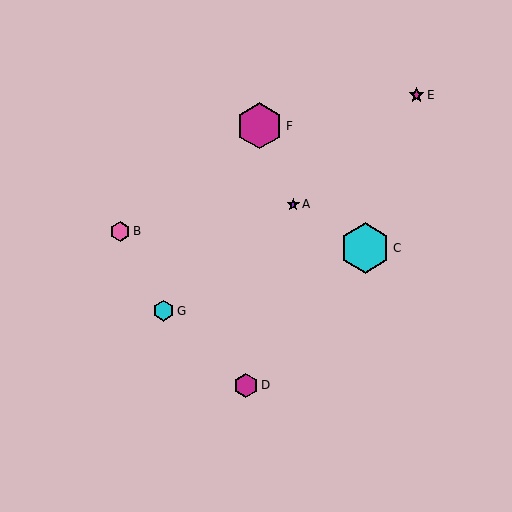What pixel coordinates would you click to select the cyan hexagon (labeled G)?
Click at (164, 311) to select the cyan hexagon G.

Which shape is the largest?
The cyan hexagon (labeled C) is the largest.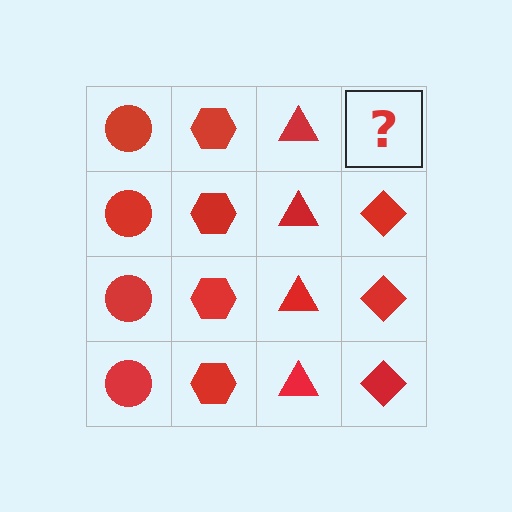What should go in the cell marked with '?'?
The missing cell should contain a red diamond.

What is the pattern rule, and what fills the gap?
The rule is that each column has a consistent shape. The gap should be filled with a red diamond.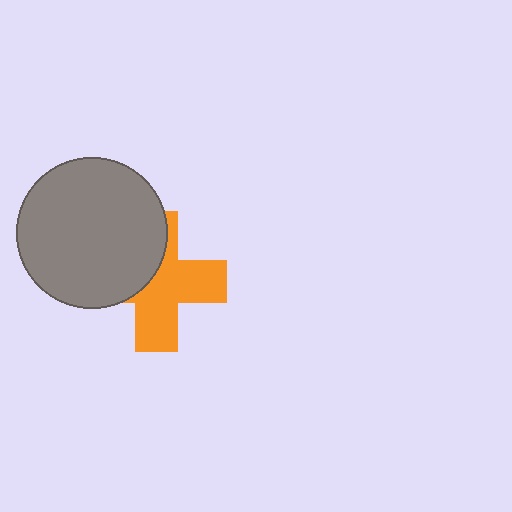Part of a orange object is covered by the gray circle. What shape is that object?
It is a cross.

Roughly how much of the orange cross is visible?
About half of it is visible (roughly 59%).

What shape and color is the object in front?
The object in front is a gray circle.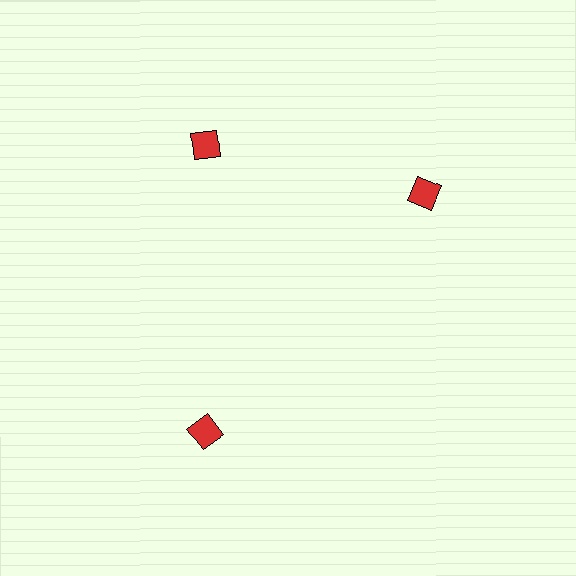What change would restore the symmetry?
The symmetry would be restored by rotating it back into even spacing with its neighbors so that all 3 squares sit at equal angles and equal distance from the center.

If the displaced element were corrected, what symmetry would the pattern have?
It would have 3-fold rotational symmetry — the pattern would map onto itself every 120 degrees.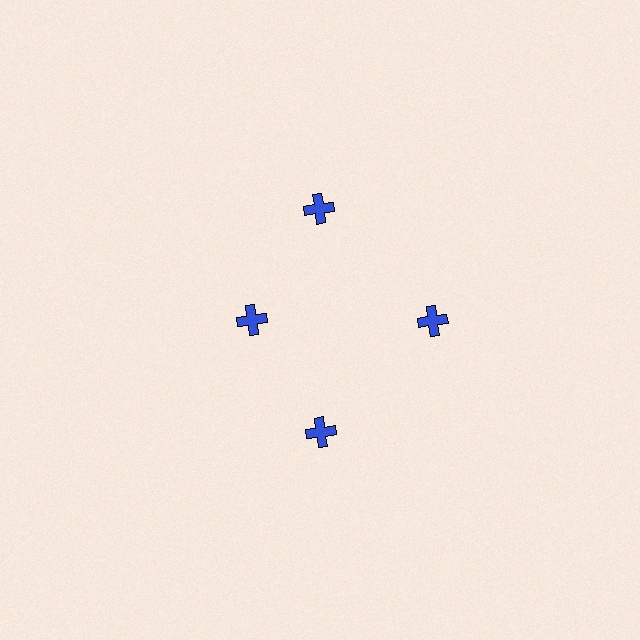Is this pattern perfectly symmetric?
No. The 4 blue crosses are arranged in a ring, but one element near the 9 o'clock position is pulled inward toward the center, breaking the 4-fold rotational symmetry.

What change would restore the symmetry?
The symmetry would be restored by moving it outward, back onto the ring so that all 4 crosses sit at equal angles and equal distance from the center.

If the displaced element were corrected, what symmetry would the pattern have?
It would have 4-fold rotational symmetry — the pattern would map onto itself every 90 degrees.